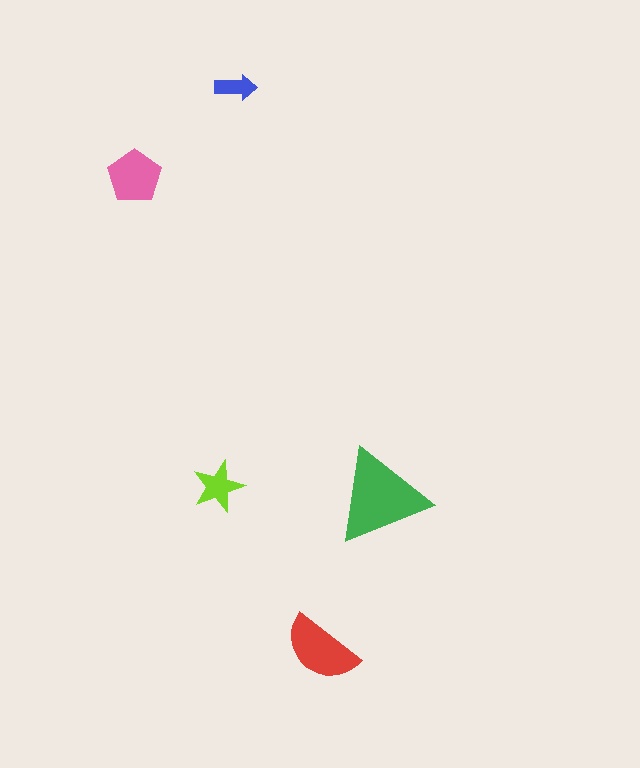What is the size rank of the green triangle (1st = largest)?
1st.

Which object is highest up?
The blue arrow is topmost.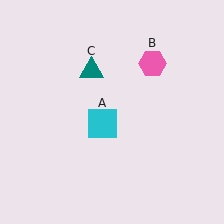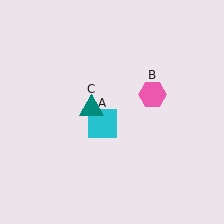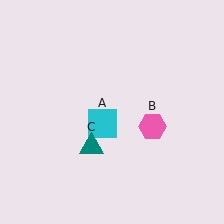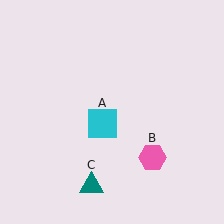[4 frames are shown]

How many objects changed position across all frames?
2 objects changed position: pink hexagon (object B), teal triangle (object C).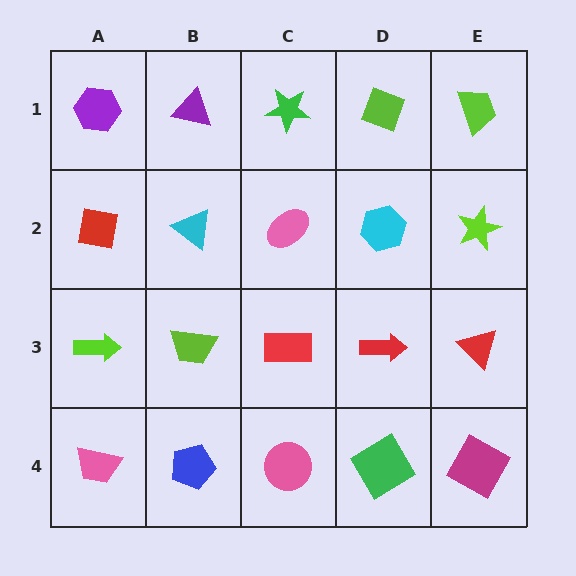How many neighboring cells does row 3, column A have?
3.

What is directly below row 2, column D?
A red arrow.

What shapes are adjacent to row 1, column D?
A cyan hexagon (row 2, column D), a green star (row 1, column C), a lime trapezoid (row 1, column E).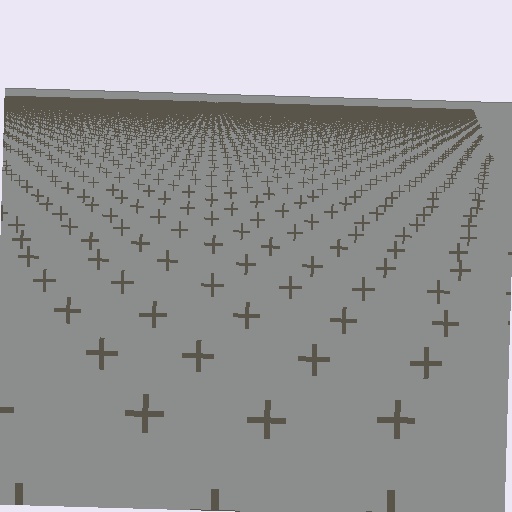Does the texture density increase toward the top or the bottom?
Density increases toward the top.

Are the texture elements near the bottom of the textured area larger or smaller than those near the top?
Larger. Near the bottom, elements are closer to the viewer and appear at a bigger on-screen size.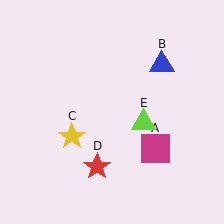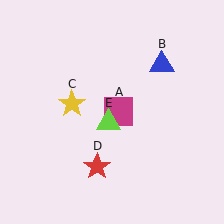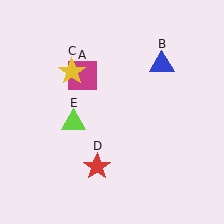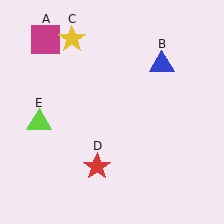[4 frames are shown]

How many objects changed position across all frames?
3 objects changed position: magenta square (object A), yellow star (object C), lime triangle (object E).